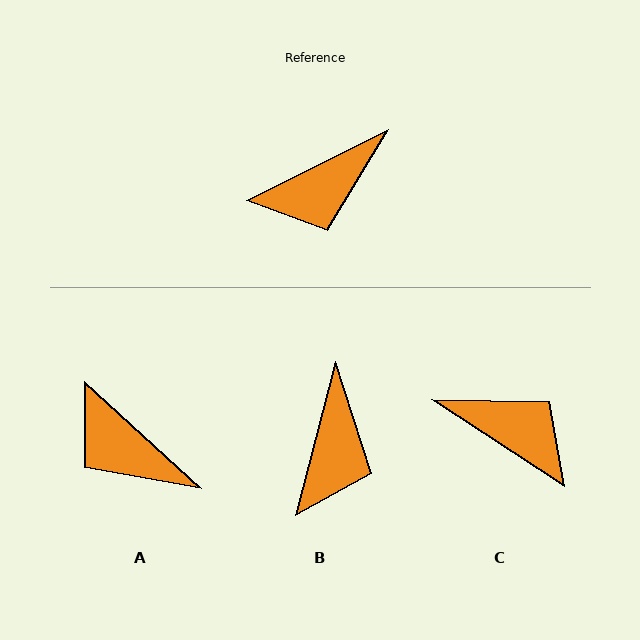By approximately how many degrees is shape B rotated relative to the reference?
Approximately 49 degrees counter-clockwise.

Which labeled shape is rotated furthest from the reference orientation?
C, about 120 degrees away.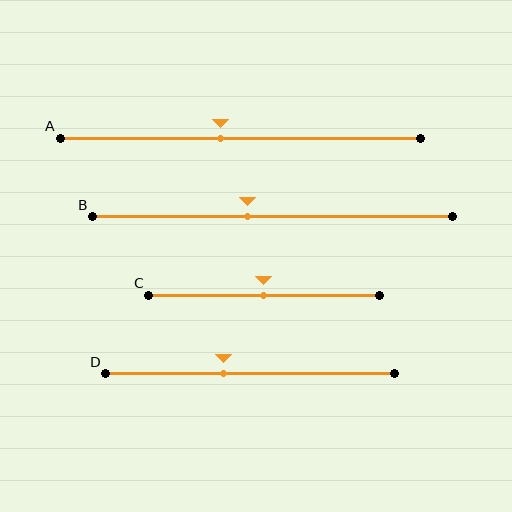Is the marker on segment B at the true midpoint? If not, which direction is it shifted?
No, the marker on segment B is shifted to the left by about 7% of the segment length.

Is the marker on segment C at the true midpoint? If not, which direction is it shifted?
Yes, the marker on segment C is at the true midpoint.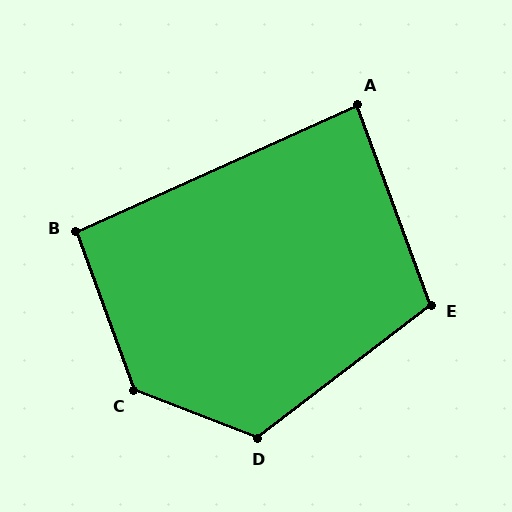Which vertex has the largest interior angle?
C, at approximately 131 degrees.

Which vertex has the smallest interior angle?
A, at approximately 86 degrees.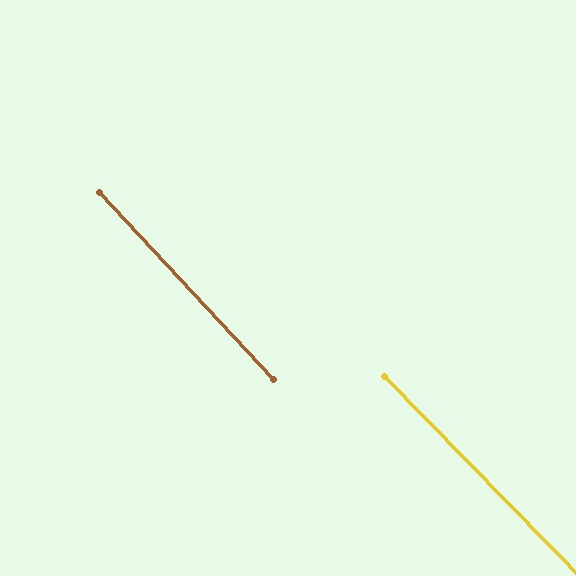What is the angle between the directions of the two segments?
Approximately 1 degree.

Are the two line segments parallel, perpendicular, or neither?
Parallel — their directions differ by only 1.4°.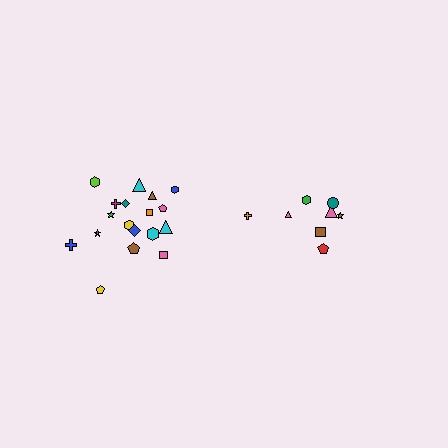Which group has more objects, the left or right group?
The left group.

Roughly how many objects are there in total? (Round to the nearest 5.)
Roughly 25 objects in total.